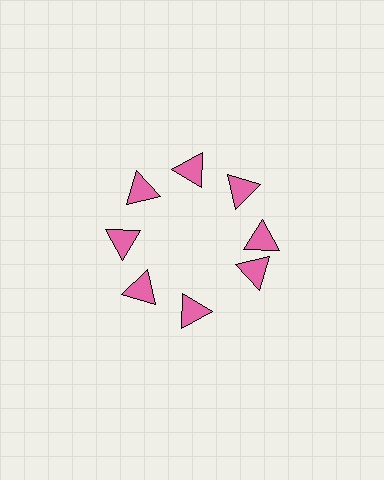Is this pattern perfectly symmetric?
No. The 8 pink triangles are arranged in a ring, but one element near the 4 o'clock position is rotated out of alignment along the ring, breaking the 8-fold rotational symmetry.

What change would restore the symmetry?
The symmetry would be restored by rotating it back into even spacing with its neighbors so that all 8 triangles sit at equal angles and equal distance from the center.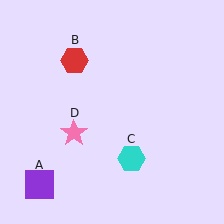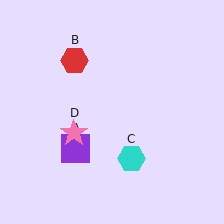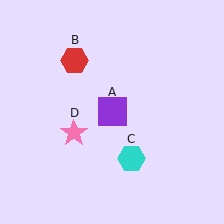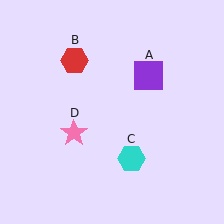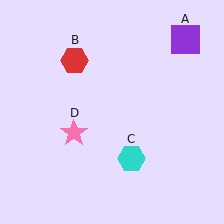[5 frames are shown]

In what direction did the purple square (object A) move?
The purple square (object A) moved up and to the right.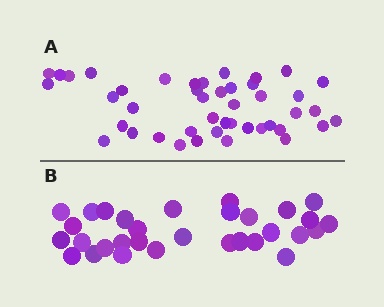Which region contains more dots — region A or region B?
Region A (the top region) has more dots.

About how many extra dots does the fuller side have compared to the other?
Region A has approximately 15 more dots than region B.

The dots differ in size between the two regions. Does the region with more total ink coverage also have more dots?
No. Region B has more total ink coverage because its dots are larger, but region A actually contains more individual dots. Total area can be misleading — the number of items is what matters here.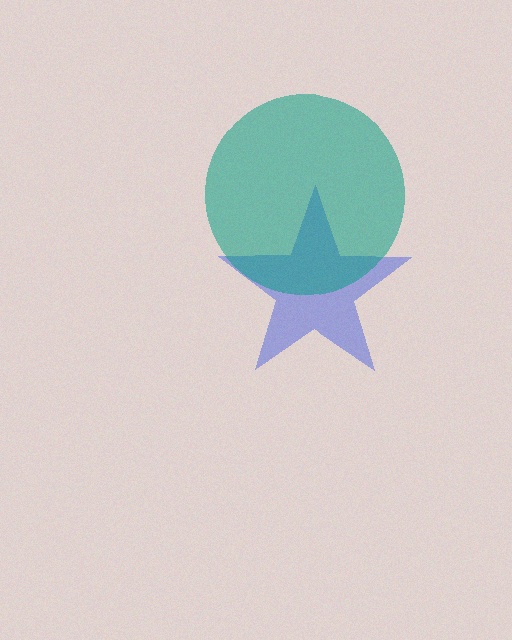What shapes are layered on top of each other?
The layered shapes are: a blue star, a teal circle.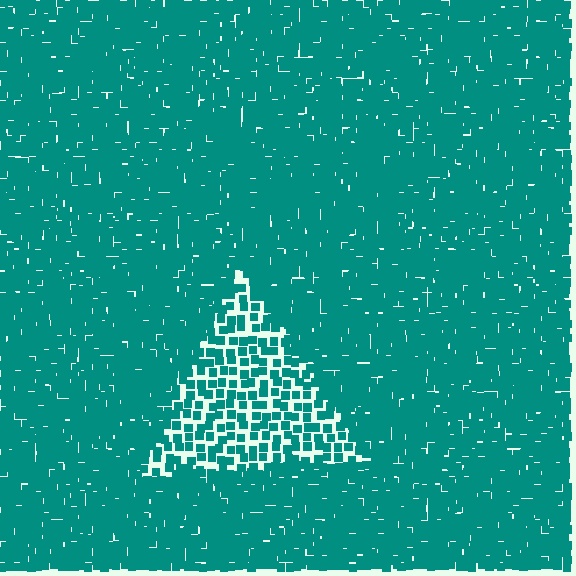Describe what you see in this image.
The image contains small teal elements arranged at two different densities. A triangle-shaped region is visible where the elements are less densely packed than the surrounding area.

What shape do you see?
I see a triangle.